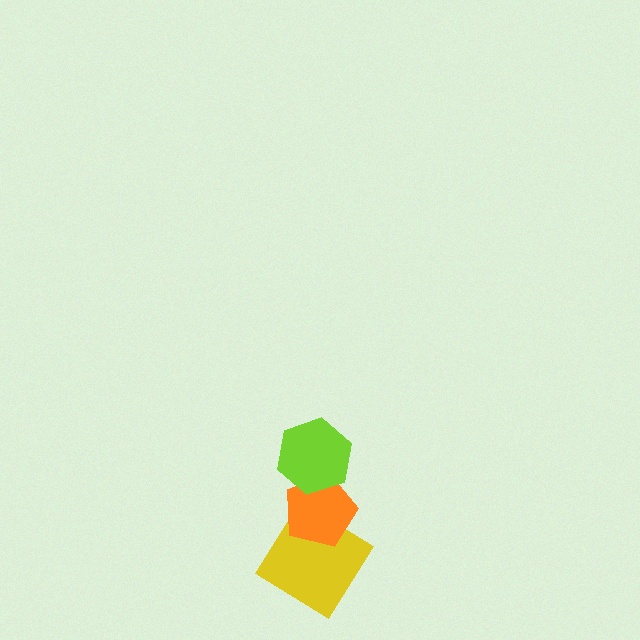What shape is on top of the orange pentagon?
The lime hexagon is on top of the orange pentagon.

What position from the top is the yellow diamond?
The yellow diamond is 3rd from the top.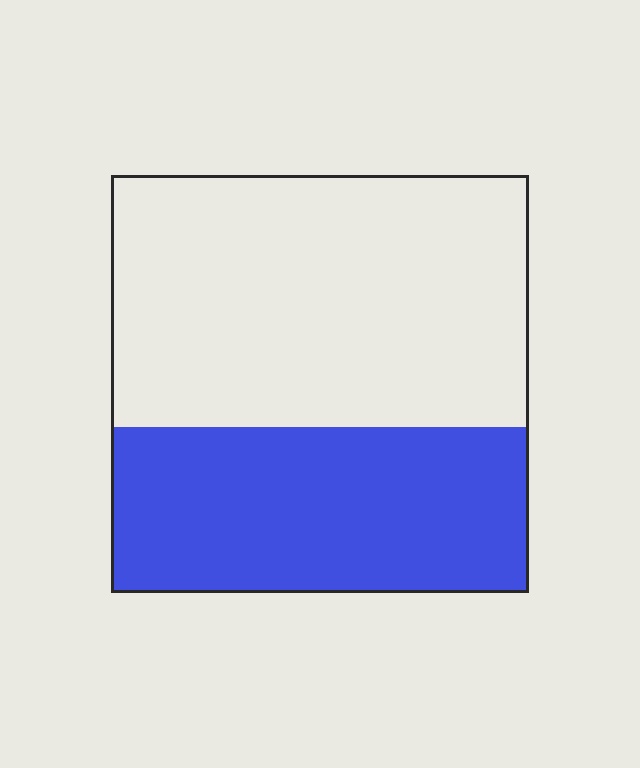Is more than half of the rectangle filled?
No.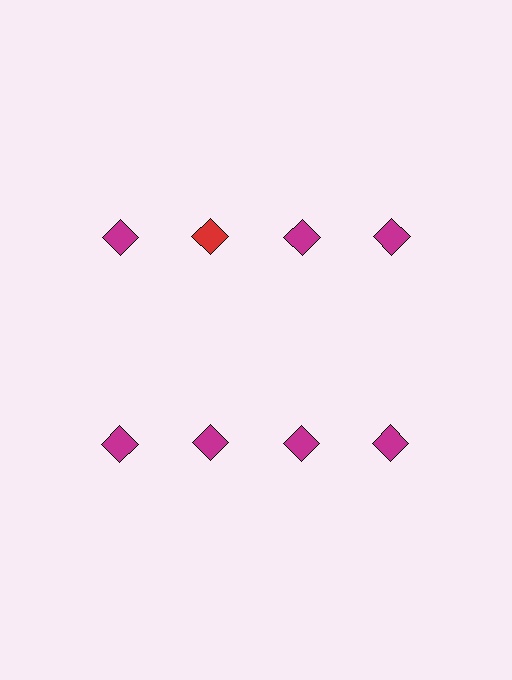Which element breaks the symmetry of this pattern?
The red diamond in the top row, second from left column breaks the symmetry. All other shapes are magenta diamonds.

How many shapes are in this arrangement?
There are 8 shapes arranged in a grid pattern.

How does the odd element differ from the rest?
It has a different color: red instead of magenta.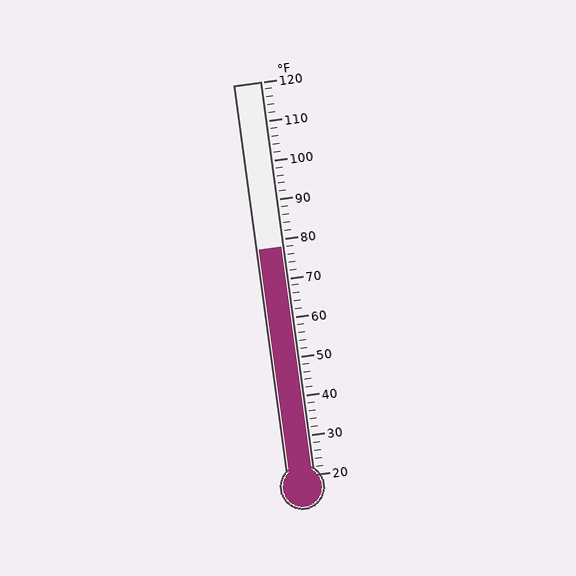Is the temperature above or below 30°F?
The temperature is above 30°F.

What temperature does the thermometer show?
The thermometer shows approximately 78°F.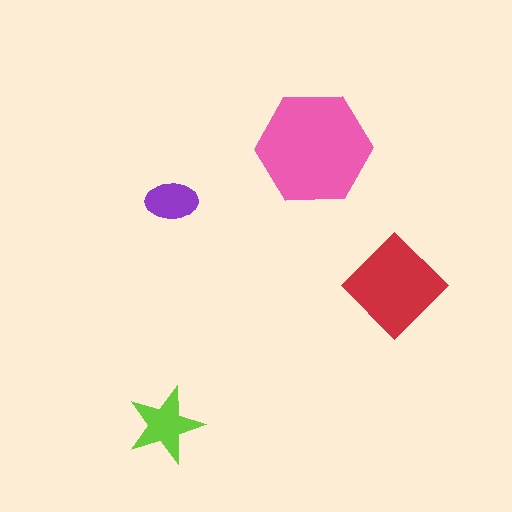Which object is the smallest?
The purple ellipse.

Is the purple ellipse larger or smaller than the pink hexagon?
Smaller.